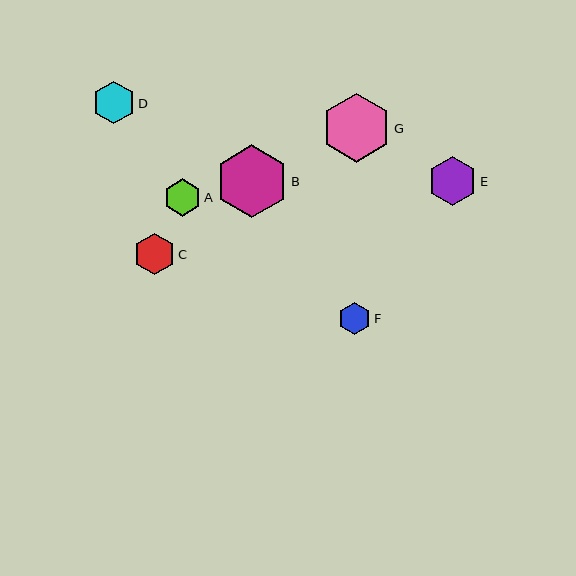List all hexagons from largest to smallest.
From largest to smallest: B, G, E, D, C, A, F.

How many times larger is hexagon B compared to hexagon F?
Hexagon B is approximately 2.2 times the size of hexagon F.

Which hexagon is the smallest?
Hexagon F is the smallest with a size of approximately 33 pixels.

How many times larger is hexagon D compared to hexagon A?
Hexagon D is approximately 1.1 times the size of hexagon A.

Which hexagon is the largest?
Hexagon B is the largest with a size of approximately 73 pixels.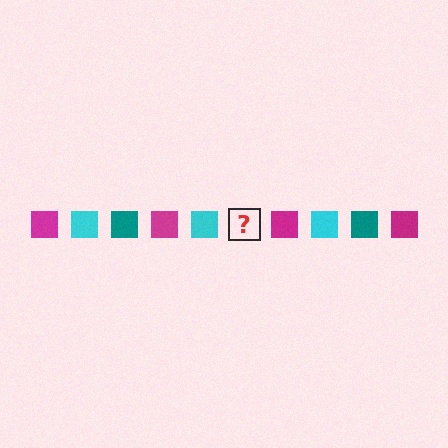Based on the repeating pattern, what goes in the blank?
The blank should be a teal square.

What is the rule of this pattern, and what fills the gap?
The rule is that the pattern cycles through magenta, cyan, teal squares. The gap should be filled with a teal square.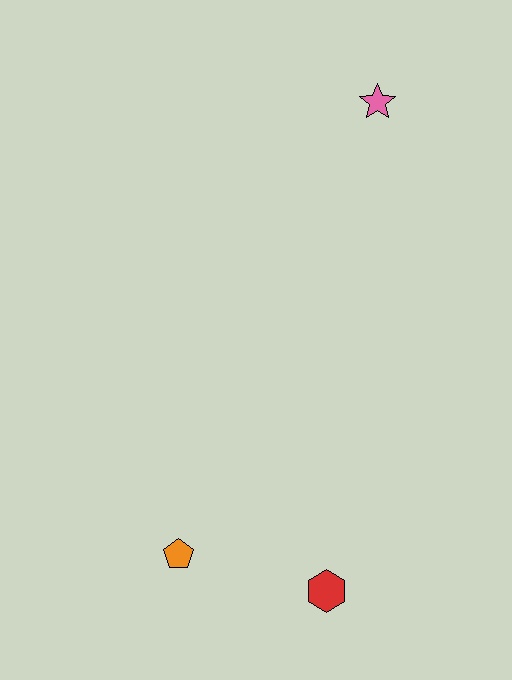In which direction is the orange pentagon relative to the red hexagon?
The orange pentagon is to the left of the red hexagon.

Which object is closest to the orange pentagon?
The red hexagon is closest to the orange pentagon.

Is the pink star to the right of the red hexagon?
Yes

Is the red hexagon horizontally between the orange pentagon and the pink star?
Yes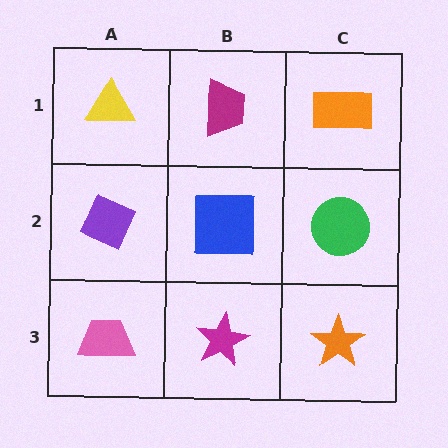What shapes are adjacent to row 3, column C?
A green circle (row 2, column C), a magenta star (row 3, column B).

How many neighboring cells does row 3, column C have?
2.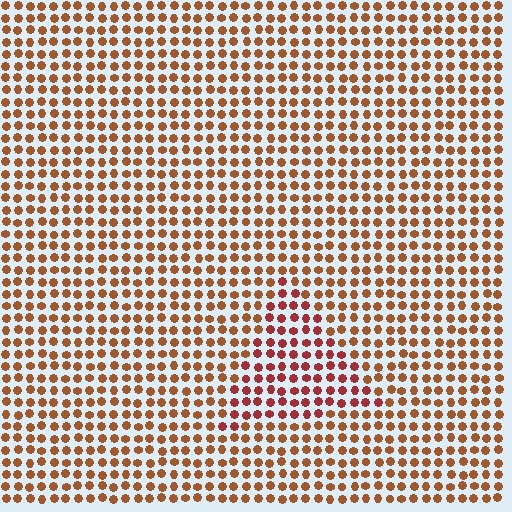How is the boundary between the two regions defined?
The boundary is defined purely by a slight shift in hue (about 28 degrees). Spacing, size, and orientation are identical on both sides.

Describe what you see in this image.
The image is filled with small brown elements in a uniform arrangement. A triangle-shaped region is visible where the elements are tinted to a slightly different hue, forming a subtle color boundary.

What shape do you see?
I see a triangle.